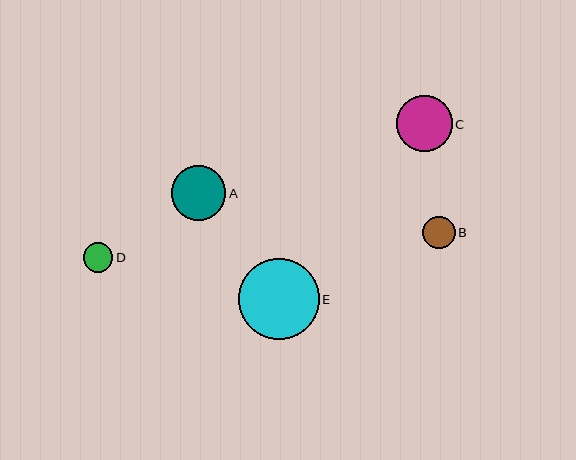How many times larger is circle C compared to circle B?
Circle C is approximately 1.7 times the size of circle B.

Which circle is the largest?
Circle E is the largest with a size of approximately 81 pixels.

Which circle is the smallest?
Circle D is the smallest with a size of approximately 29 pixels.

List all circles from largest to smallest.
From largest to smallest: E, C, A, B, D.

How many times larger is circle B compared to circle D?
Circle B is approximately 1.1 times the size of circle D.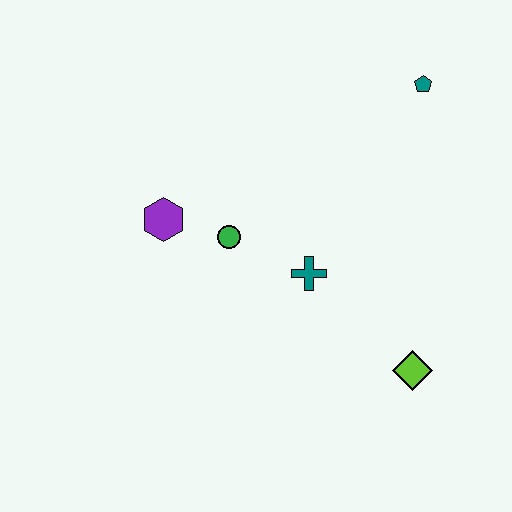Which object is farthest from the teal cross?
The teal pentagon is farthest from the teal cross.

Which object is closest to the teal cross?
The green circle is closest to the teal cross.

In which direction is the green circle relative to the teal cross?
The green circle is to the left of the teal cross.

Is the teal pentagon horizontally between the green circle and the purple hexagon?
No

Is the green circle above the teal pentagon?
No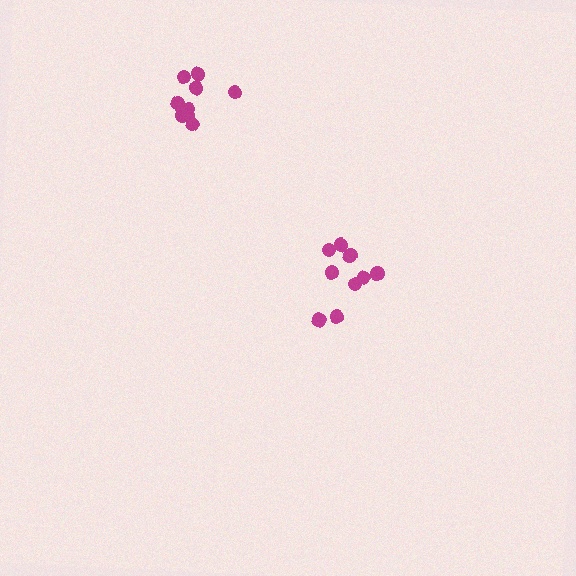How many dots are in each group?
Group 1: 9 dots, Group 2: 9 dots (18 total).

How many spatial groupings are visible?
There are 2 spatial groupings.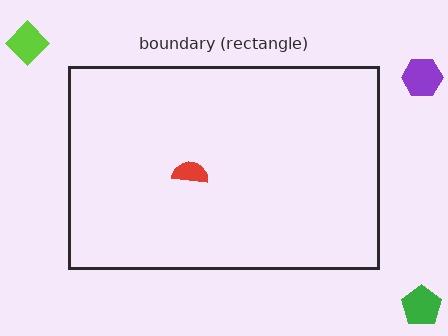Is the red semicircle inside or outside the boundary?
Inside.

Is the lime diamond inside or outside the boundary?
Outside.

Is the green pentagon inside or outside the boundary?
Outside.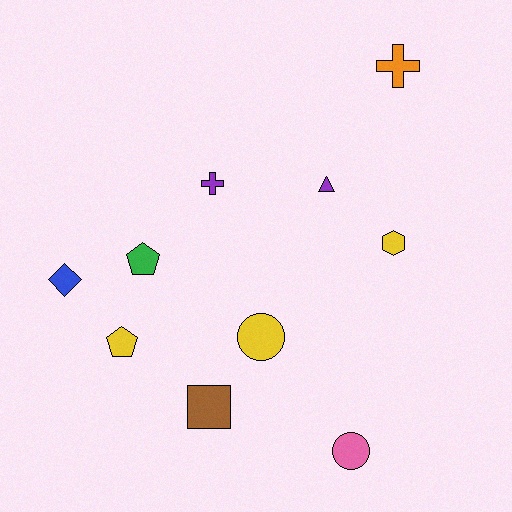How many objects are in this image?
There are 10 objects.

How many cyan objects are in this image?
There are no cyan objects.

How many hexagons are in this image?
There is 1 hexagon.